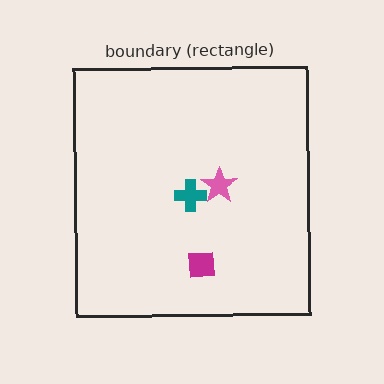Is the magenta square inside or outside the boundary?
Inside.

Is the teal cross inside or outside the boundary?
Inside.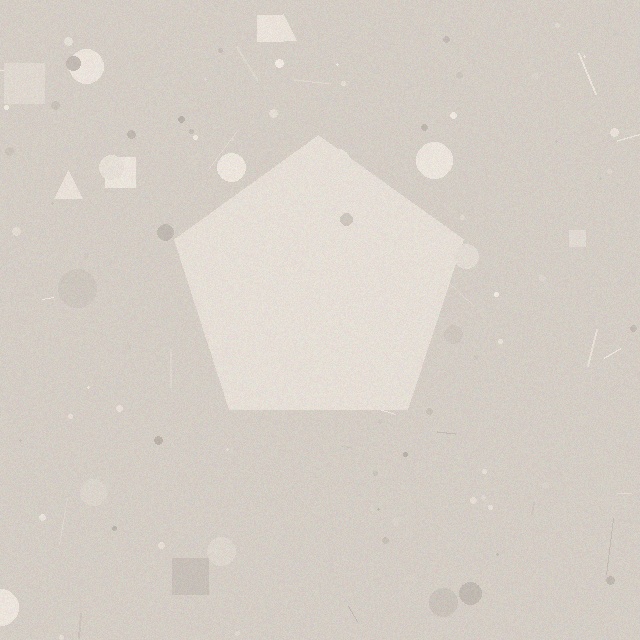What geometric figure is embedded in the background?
A pentagon is embedded in the background.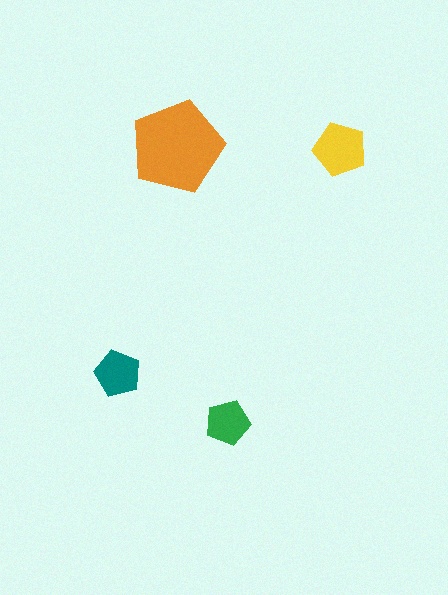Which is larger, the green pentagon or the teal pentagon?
The teal one.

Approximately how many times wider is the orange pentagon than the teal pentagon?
About 2 times wider.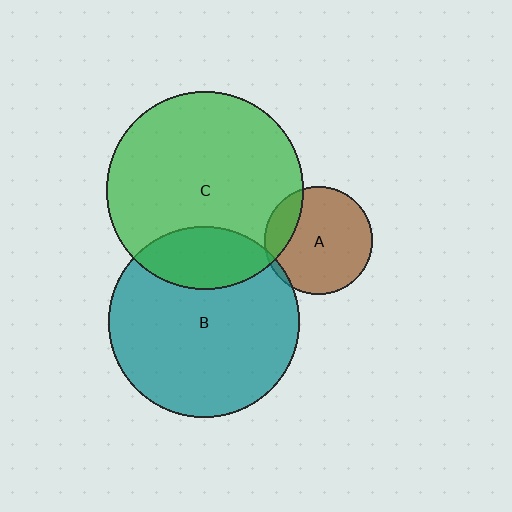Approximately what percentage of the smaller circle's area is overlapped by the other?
Approximately 20%.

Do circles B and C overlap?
Yes.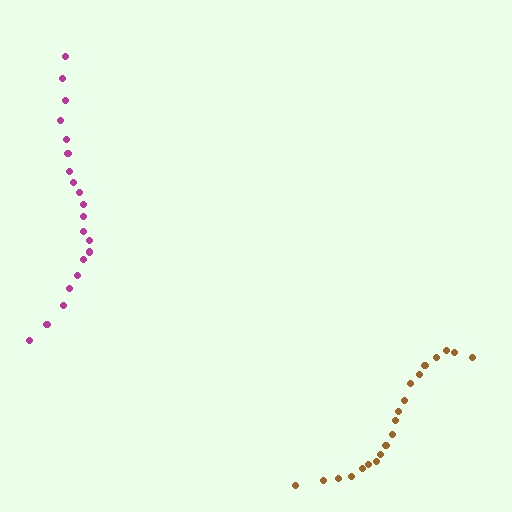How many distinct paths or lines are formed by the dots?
There are 2 distinct paths.